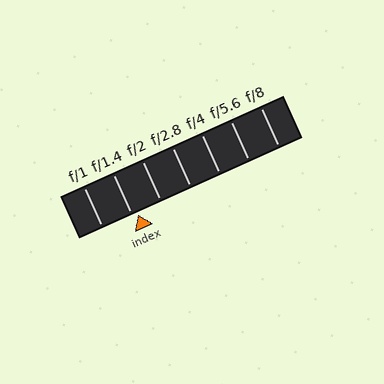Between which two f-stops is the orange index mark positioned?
The index mark is between f/1.4 and f/2.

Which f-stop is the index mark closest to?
The index mark is closest to f/1.4.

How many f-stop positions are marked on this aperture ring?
There are 7 f-stop positions marked.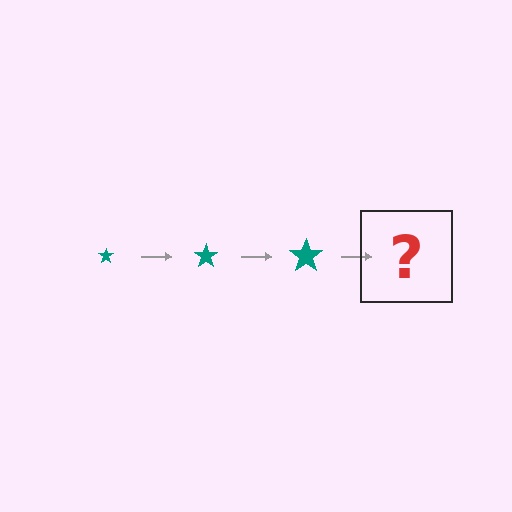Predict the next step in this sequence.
The next step is a teal star, larger than the previous one.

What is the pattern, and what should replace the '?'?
The pattern is that the star gets progressively larger each step. The '?' should be a teal star, larger than the previous one.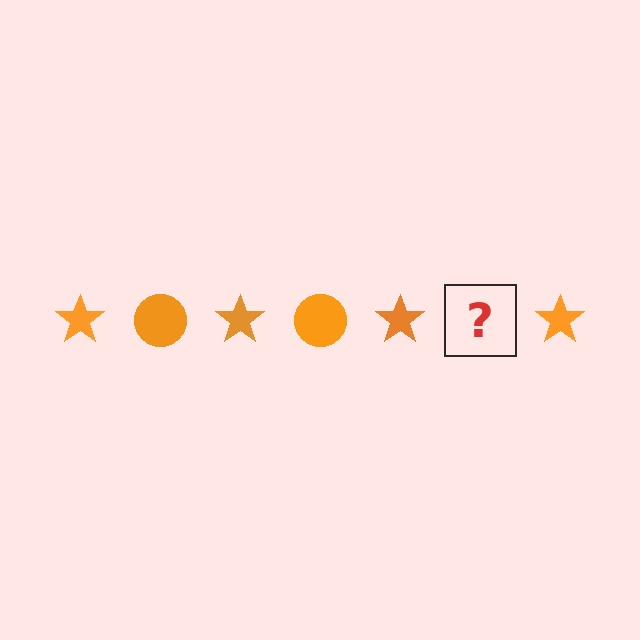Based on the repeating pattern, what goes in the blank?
The blank should be an orange circle.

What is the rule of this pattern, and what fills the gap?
The rule is that the pattern cycles through star, circle shapes in orange. The gap should be filled with an orange circle.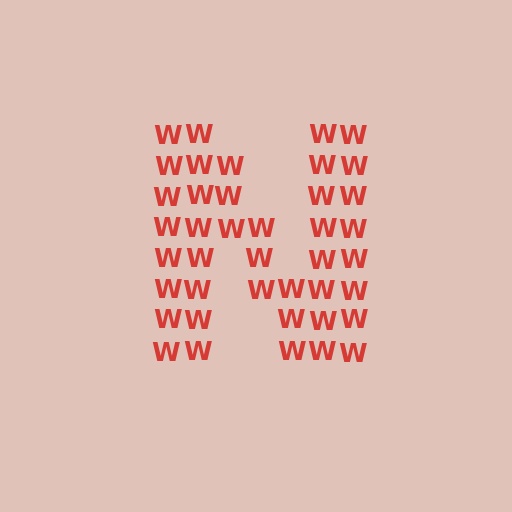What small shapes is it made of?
It is made of small letter W's.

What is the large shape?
The large shape is the letter N.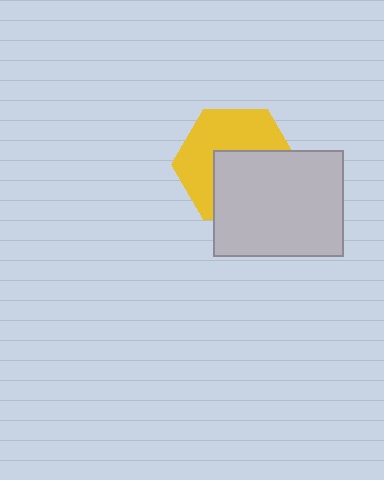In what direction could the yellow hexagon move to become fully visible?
The yellow hexagon could move up. That would shift it out from behind the light gray rectangle entirely.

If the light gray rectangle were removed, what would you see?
You would see the complete yellow hexagon.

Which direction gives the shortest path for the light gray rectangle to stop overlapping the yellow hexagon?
Moving down gives the shortest separation.